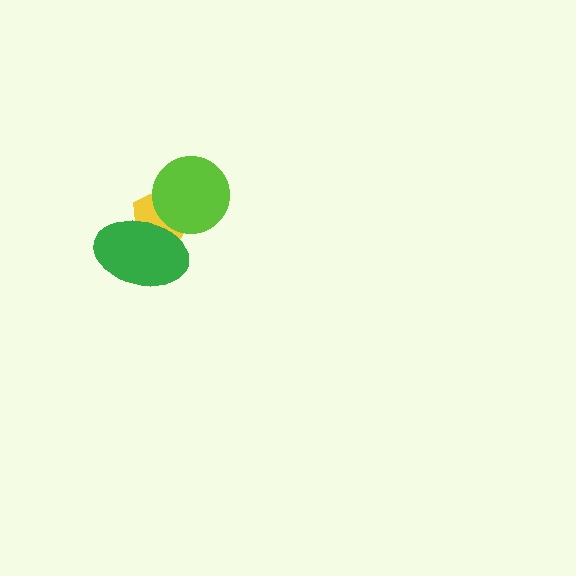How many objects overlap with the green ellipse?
2 objects overlap with the green ellipse.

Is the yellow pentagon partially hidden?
Yes, it is partially covered by another shape.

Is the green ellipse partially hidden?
Yes, it is partially covered by another shape.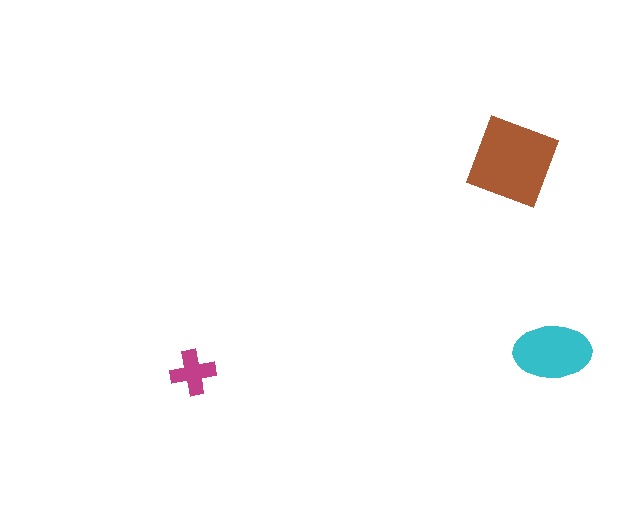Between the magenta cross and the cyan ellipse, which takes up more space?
The cyan ellipse.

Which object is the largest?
The brown diamond.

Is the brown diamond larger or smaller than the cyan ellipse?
Larger.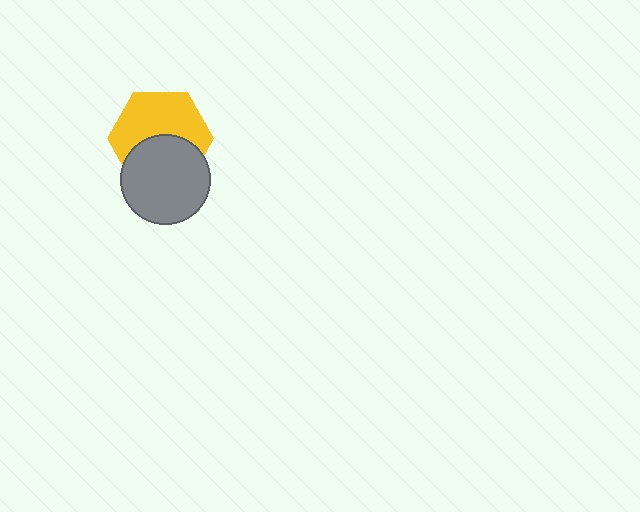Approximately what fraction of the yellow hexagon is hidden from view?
Roughly 43% of the yellow hexagon is hidden behind the gray circle.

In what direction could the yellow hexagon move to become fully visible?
The yellow hexagon could move up. That would shift it out from behind the gray circle entirely.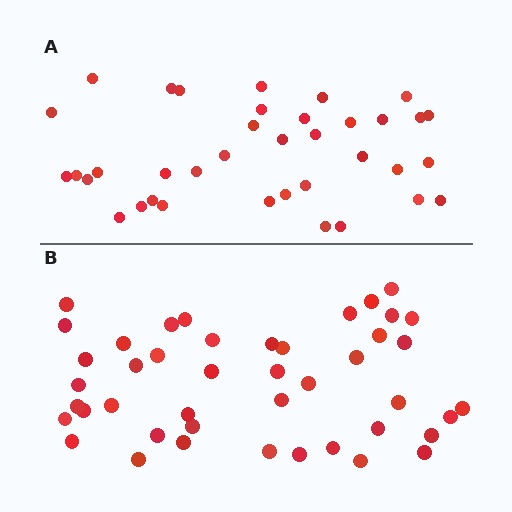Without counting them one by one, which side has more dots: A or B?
Region B (the bottom region) has more dots.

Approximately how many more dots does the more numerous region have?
Region B has roughly 8 or so more dots than region A.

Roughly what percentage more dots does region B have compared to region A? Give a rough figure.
About 20% more.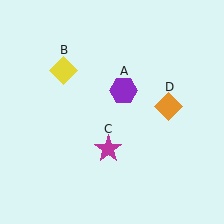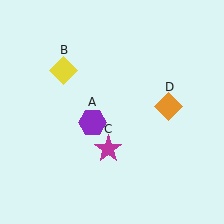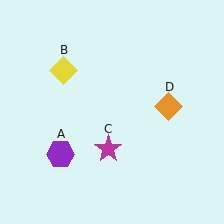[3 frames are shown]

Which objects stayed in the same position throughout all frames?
Yellow diamond (object B) and magenta star (object C) and orange diamond (object D) remained stationary.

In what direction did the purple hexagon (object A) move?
The purple hexagon (object A) moved down and to the left.